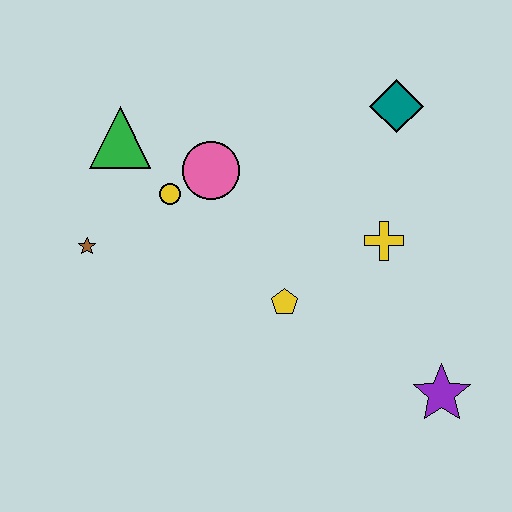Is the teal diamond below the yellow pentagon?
No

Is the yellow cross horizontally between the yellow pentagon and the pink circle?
No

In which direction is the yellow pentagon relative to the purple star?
The yellow pentagon is to the left of the purple star.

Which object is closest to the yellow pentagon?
The yellow cross is closest to the yellow pentagon.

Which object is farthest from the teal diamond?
The brown star is farthest from the teal diamond.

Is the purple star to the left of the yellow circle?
No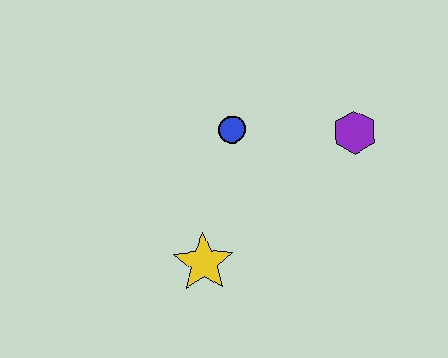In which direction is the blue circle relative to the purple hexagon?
The blue circle is to the left of the purple hexagon.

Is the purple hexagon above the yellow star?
Yes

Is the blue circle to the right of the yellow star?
Yes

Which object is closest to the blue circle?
The purple hexagon is closest to the blue circle.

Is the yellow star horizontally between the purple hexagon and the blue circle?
No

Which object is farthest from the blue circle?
The yellow star is farthest from the blue circle.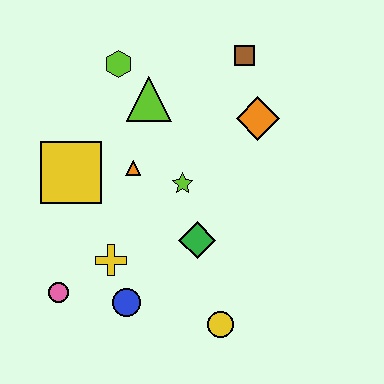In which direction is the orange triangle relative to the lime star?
The orange triangle is to the left of the lime star.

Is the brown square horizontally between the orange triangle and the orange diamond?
Yes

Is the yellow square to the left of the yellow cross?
Yes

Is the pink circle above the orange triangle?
No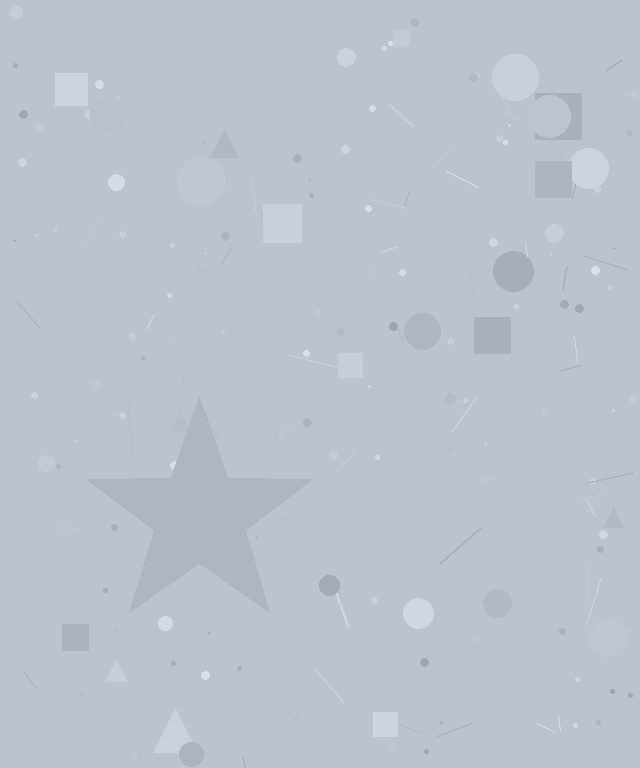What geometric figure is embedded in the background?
A star is embedded in the background.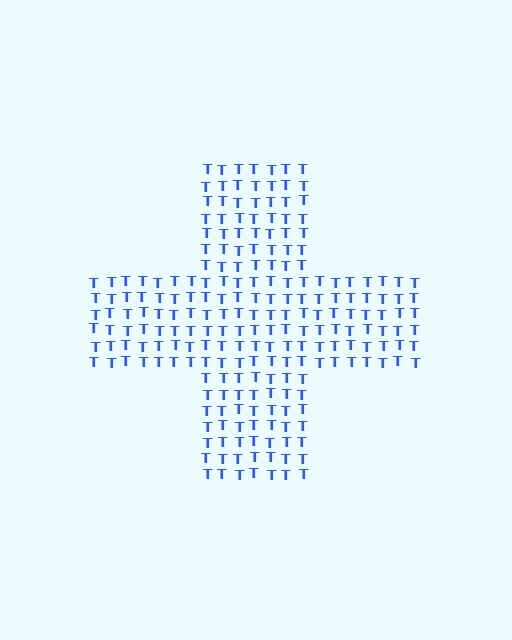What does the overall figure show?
The overall figure shows a cross.